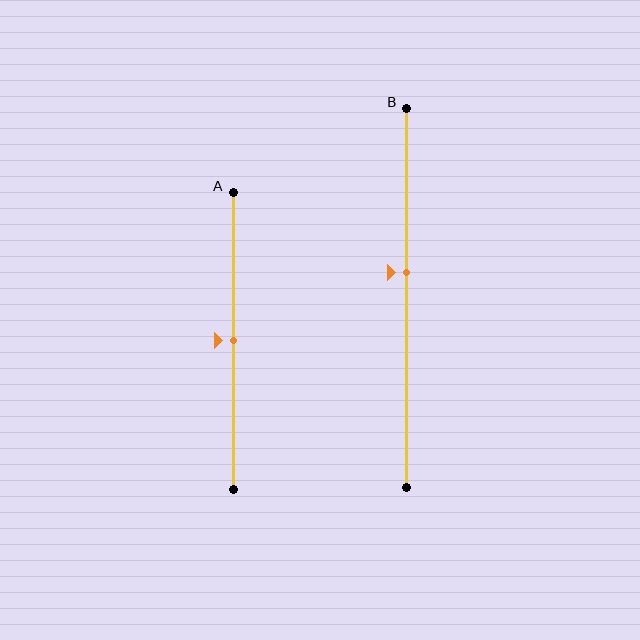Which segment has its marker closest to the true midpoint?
Segment A has its marker closest to the true midpoint.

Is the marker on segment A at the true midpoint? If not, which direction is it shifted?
Yes, the marker on segment A is at the true midpoint.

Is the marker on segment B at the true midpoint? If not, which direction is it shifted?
No, the marker on segment B is shifted upward by about 7% of the segment length.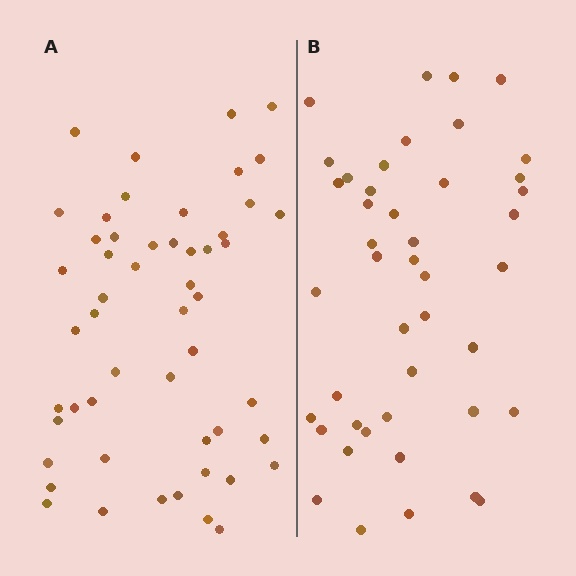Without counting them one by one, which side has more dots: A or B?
Region A (the left region) has more dots.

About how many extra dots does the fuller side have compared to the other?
Region A has roughly 8 or so more dots than region B.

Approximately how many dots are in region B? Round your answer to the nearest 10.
About 40 dots. (The exact count is 44, which rounds to 40.)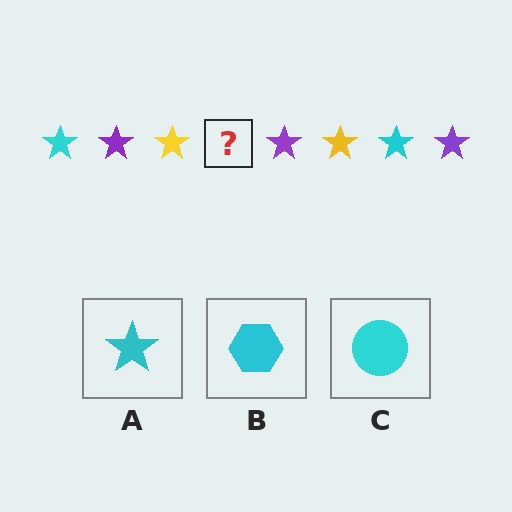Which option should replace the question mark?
Option A.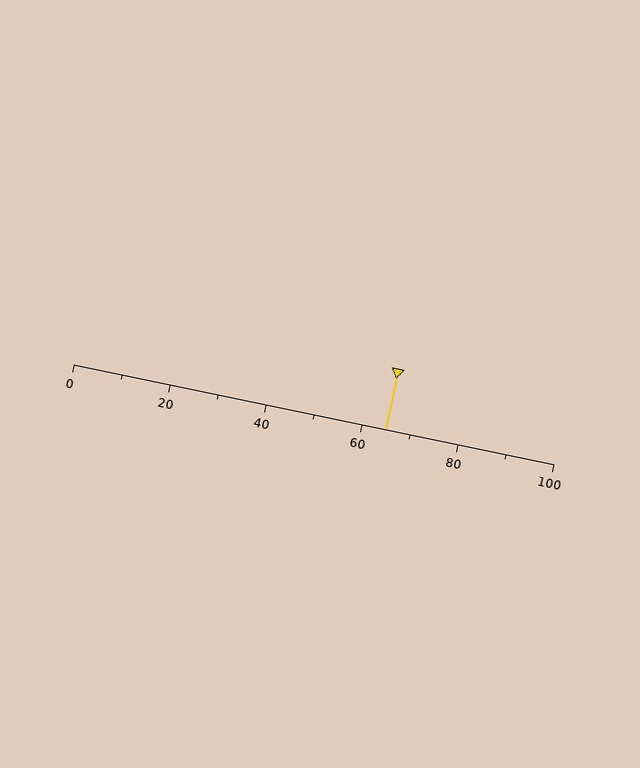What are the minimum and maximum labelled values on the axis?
The axis runs from 0 to 100.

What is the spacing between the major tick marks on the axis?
The major ticks are spaced 20 apart.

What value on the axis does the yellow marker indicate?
The marker indicates approximately 65.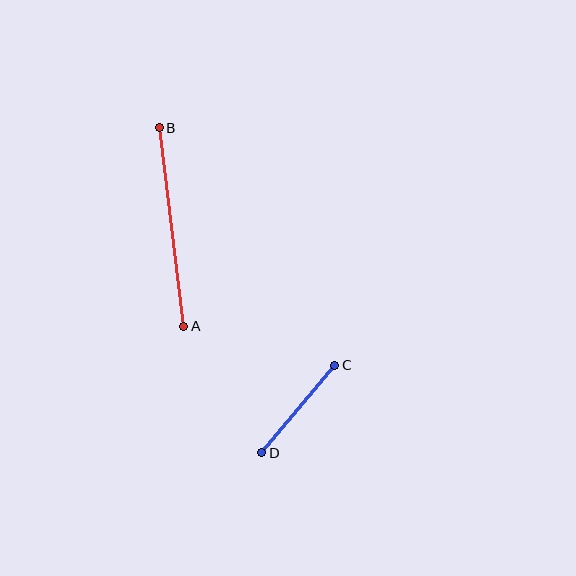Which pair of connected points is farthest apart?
Points A and B are farthest apart.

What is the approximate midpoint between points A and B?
The midpoint is at approximately (171, 227) pixels.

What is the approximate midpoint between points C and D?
The midpoint is at approximately (298, 409) pixels.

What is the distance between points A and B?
The distance is approximately 200 pixels.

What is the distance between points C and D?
The distance is approximately 114 pixels.